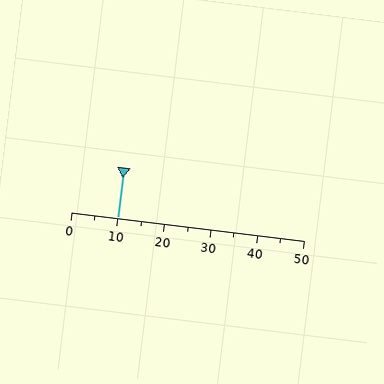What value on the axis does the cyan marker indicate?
The marker indicates approximately 10.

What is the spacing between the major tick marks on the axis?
The major ticks are spaced 10 apart.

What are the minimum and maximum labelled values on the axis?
The axis runs from 0 to 50.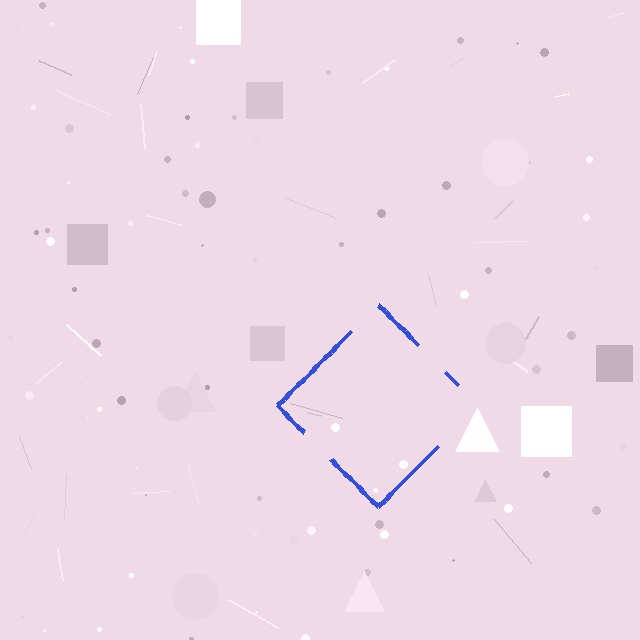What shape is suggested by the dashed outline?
The dashed outline suggests a diamond.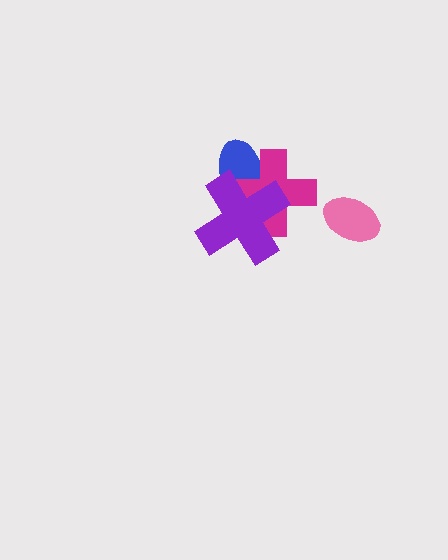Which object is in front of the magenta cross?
The purple cross is in front of the magenta cross.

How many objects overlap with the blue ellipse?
2 objects overlap with the blue ellipse.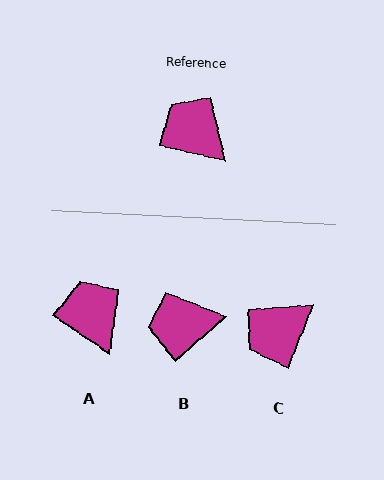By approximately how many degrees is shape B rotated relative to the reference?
Approximately 55 degrees counter-clockwise.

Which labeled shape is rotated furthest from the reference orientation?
C, about 81 degrees away.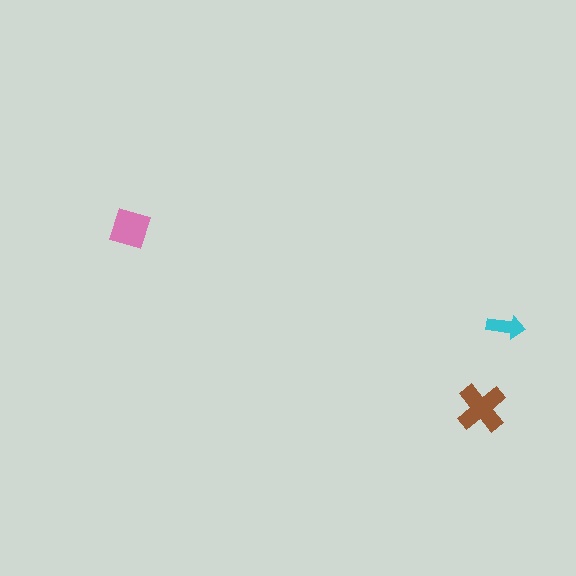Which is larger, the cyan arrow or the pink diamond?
The pink diamond.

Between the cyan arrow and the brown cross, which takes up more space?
The brown cross.